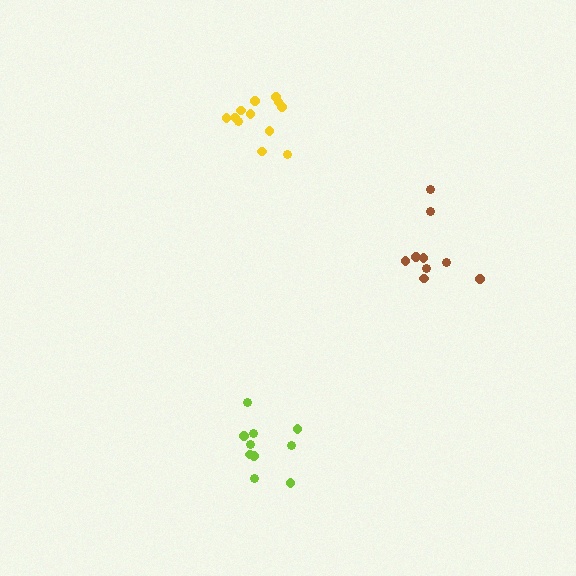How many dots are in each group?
Group 1: 9 dots, Group 2: 12 dots, Group 3: 10 dots (31 total).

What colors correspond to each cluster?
The clusters are colored: brown, yellow, lime.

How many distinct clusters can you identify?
There are 3 distinct clusters.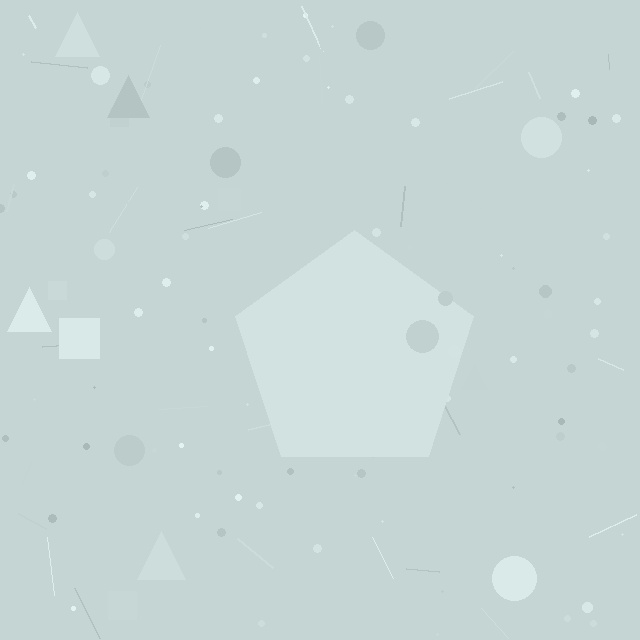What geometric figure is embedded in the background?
A pentagon is embedded in the background.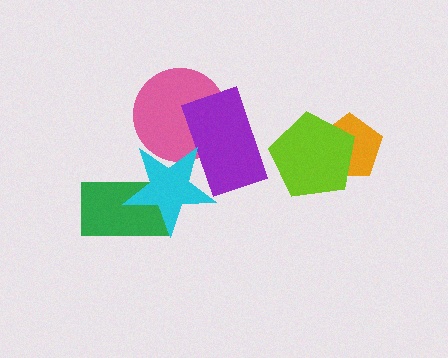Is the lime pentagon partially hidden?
No, no other shape covers it.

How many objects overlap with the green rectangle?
1 object overlaps with the green rectangle.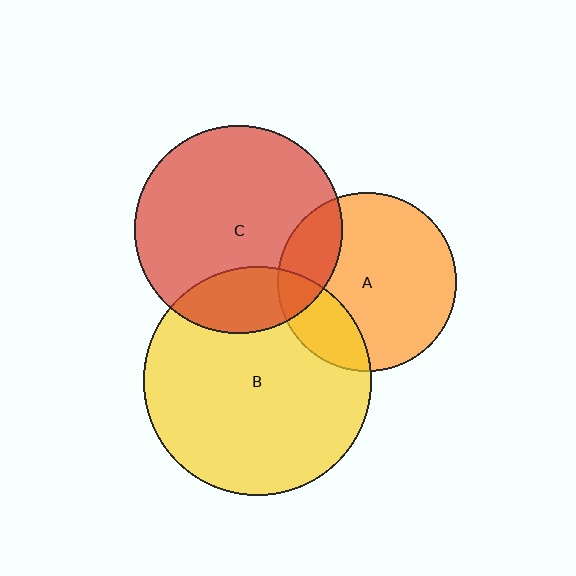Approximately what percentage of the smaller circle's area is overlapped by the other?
Approximately 20%.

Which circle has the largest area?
Circle B (yellow).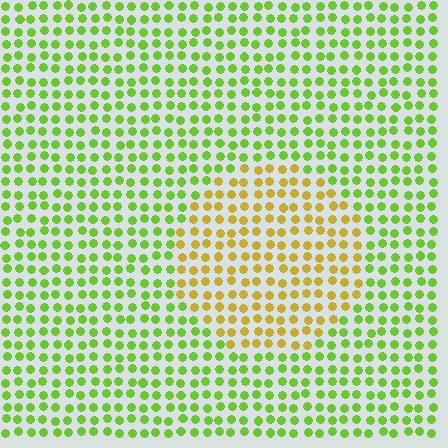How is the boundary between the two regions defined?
The boundary is defined purely by a slight shift in hue (about 47 degrees). Spacing, size, and orientation are identical on both sides.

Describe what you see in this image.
The image is filled with small lime elements in a uniform arrangement. A circle-shaped region is visible where the elements are tinted to a slightly different hue, forming a subtle color boundary.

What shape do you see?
I see a circle.